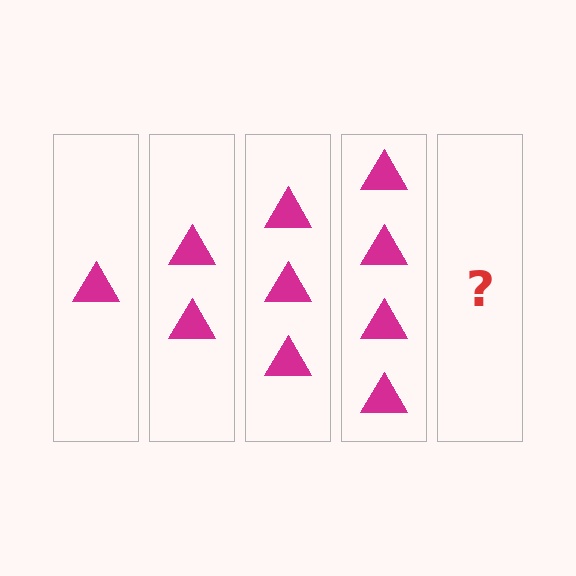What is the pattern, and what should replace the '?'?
The pattern is that each step adds one more triangle. The '?' should be 5 triangles.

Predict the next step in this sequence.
The next step is 5 triangles.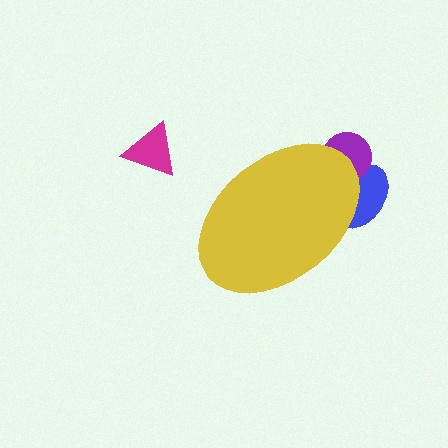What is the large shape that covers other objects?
A yellow ellipse.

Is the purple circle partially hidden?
Yes, the purple circle is partially hidden behind the yellow ellipse.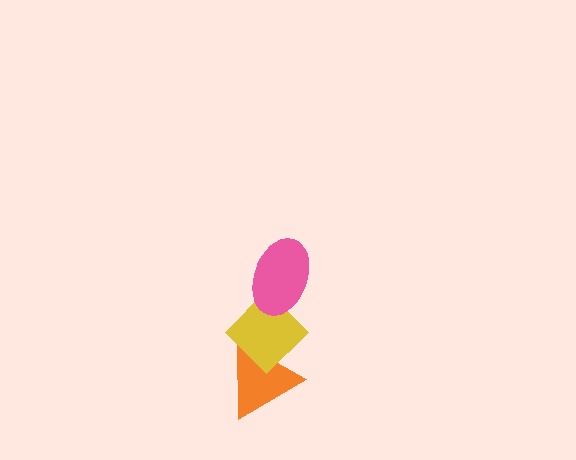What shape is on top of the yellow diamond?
The pink ellipse is on top of the yellow diamond.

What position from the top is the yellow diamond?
The yellow diamond is 2nd from the top.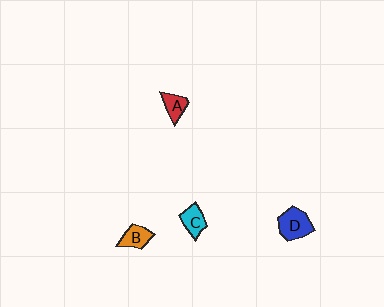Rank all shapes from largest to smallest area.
From largest to smallest: D (blue), C (cyan), B (orange), A (red).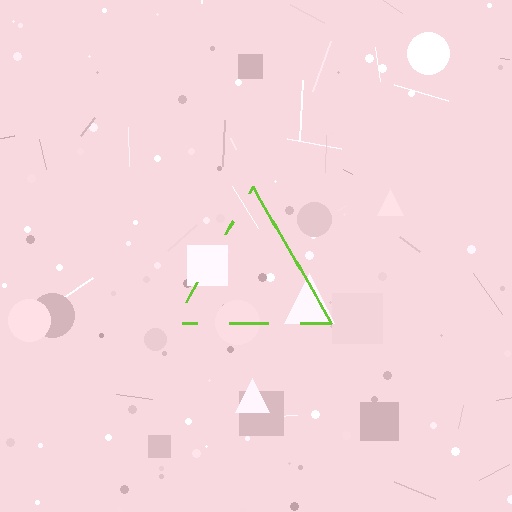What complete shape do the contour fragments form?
The contour fragments form a triangle.